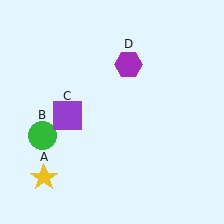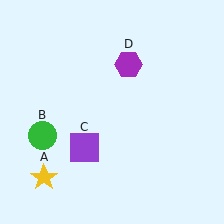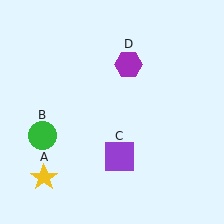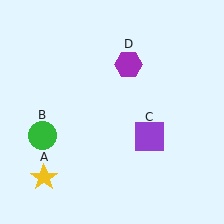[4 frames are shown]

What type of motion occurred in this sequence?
The purple square (object C) rotated counterclockwise around the center of the scene.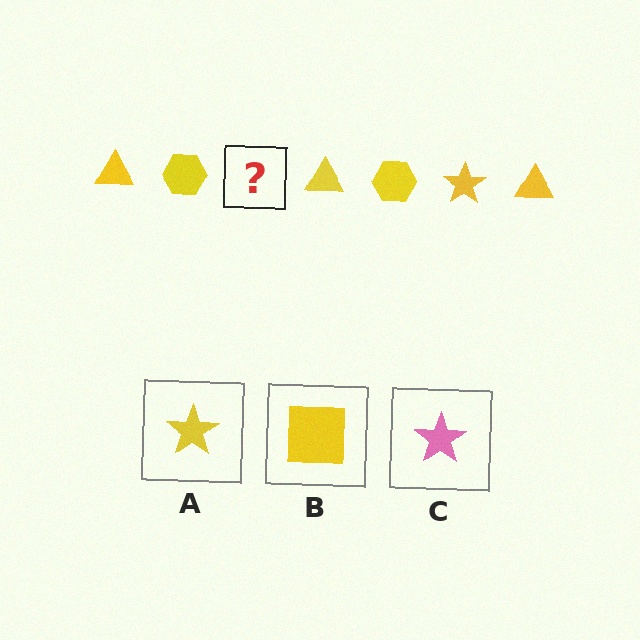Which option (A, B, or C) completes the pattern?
A.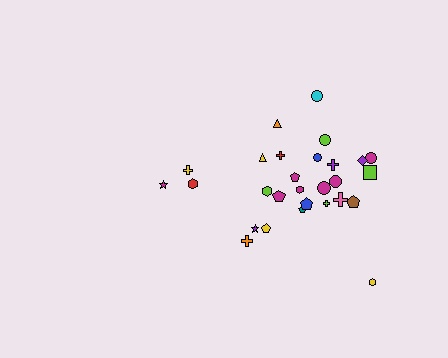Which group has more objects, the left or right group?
The right group.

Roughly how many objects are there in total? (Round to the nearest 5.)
Roughly 30 objects in total.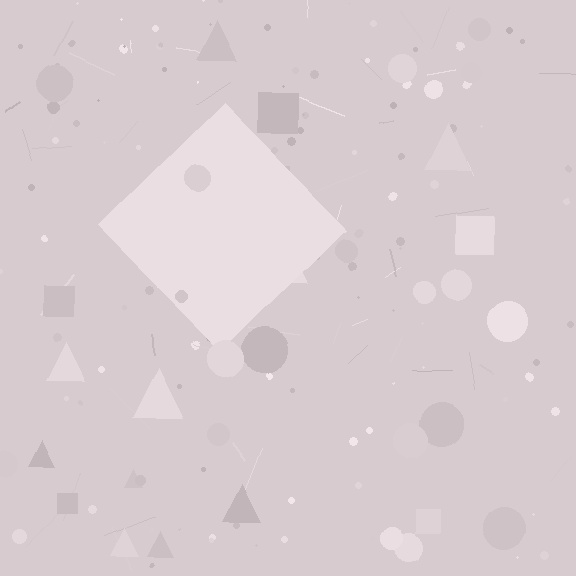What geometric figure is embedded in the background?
A diamond is embedded in the background.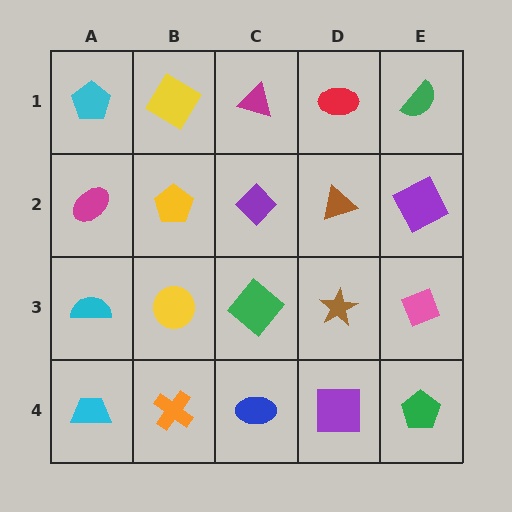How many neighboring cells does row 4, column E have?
2.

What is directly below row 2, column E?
A pink diamond.